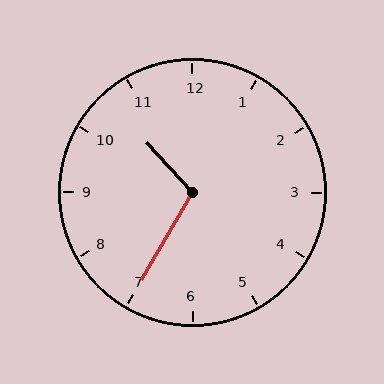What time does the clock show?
10:35.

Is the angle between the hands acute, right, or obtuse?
It is obtuse.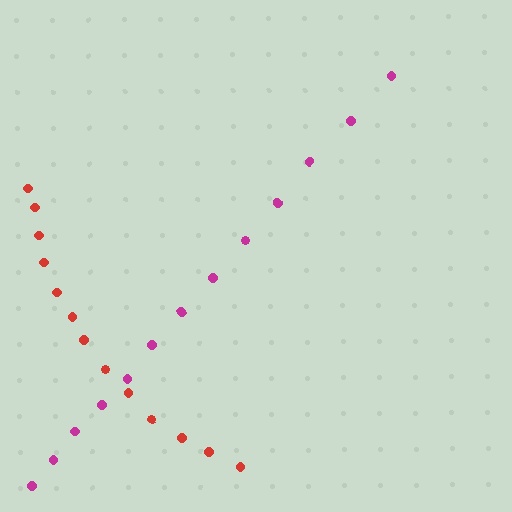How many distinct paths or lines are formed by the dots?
There are 2 distinct paths.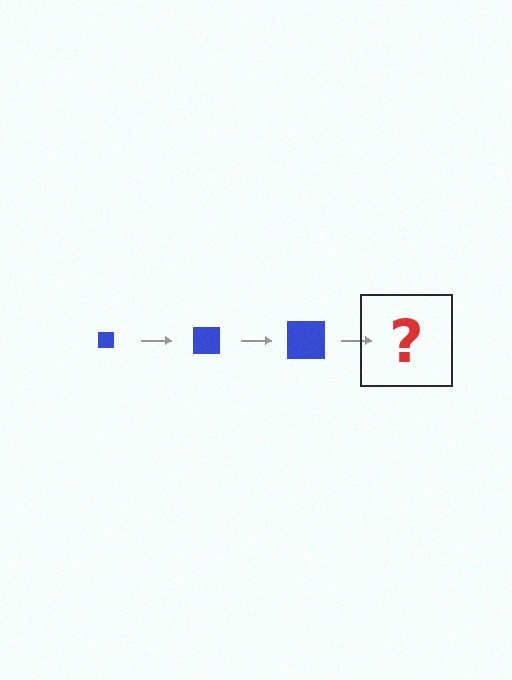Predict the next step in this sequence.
The next step is a blue square, larger than the previous one.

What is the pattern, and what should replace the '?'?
The pattern is that the square gets progressively larger each step. The '?' should be a blue square, larger than the previous one.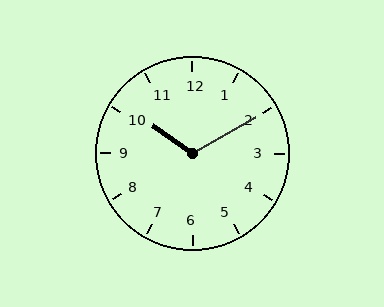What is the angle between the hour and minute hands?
Approximately 115 degrees.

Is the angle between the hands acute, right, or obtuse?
It is obtuse.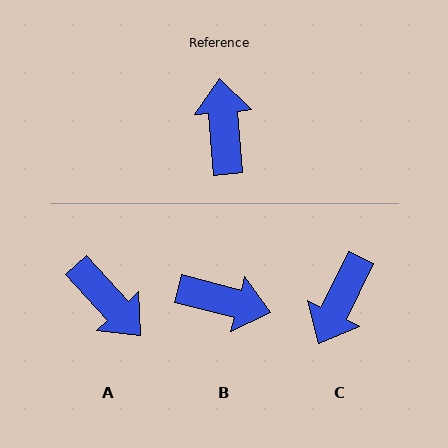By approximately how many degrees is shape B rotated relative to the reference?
Approximately 109 degrees clockwise.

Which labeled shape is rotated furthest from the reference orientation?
C, about 149 degrees away.